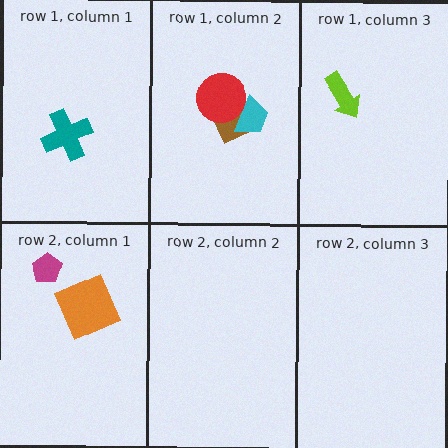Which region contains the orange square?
The row 2, column 1 region.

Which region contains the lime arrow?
The row 1, column 3 region.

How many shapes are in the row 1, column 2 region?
3.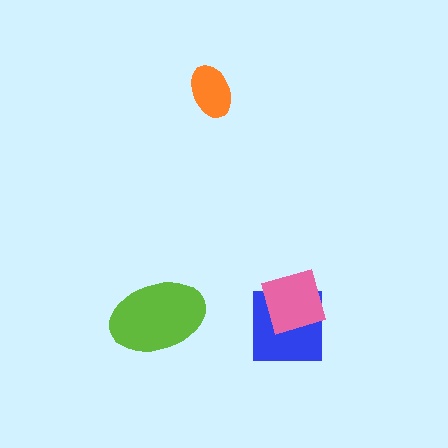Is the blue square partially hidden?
Yes, it is partially covered by another shape.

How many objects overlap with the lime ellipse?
0 objects overlap with the lime ellipse.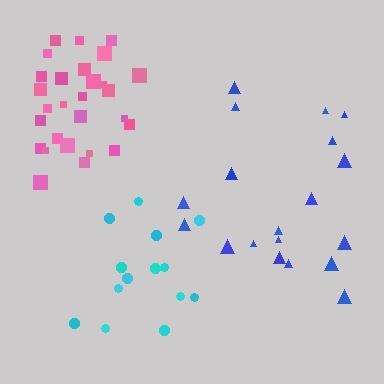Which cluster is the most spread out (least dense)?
Blue.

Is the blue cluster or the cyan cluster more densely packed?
Cyan.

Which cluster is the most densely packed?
Pink.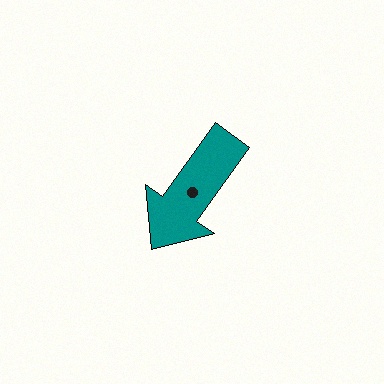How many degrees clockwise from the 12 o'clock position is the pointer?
Approximately 215 degrees.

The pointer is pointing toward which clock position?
Roughly 7 o'clock.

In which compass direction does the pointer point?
Southwest.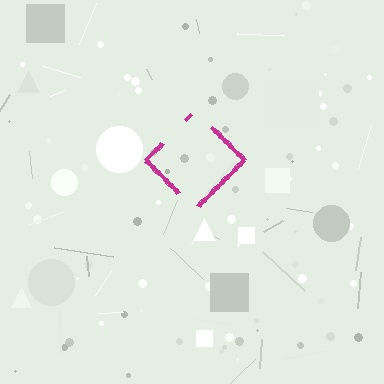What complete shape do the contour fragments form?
The contour fragments form a diamond.